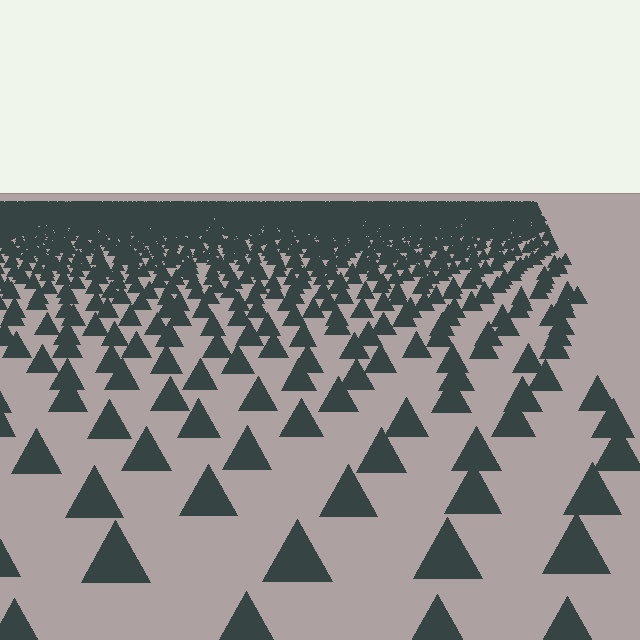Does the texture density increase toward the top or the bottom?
Density increases toward the top.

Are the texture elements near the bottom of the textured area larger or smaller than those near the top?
Larger. Near the bottom, elements are closer to the viewer and appear at a bigger on-screen size.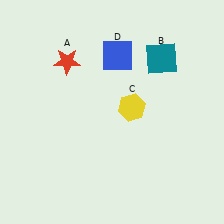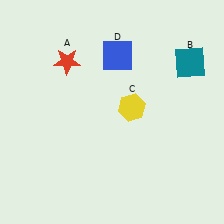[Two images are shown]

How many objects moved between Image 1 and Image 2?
1 object moved between the two images.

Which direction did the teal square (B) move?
The teal square (B) moved right.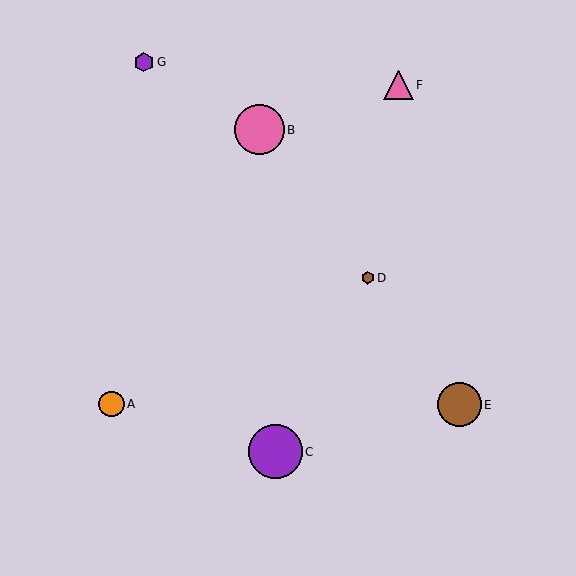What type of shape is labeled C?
Shape C is a purple circle.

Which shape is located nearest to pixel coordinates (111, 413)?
The orange circle (labeled A) at (111, 404) is nearest to that location.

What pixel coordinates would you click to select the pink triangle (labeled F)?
Click at (398, 85) to select the pink triangle F.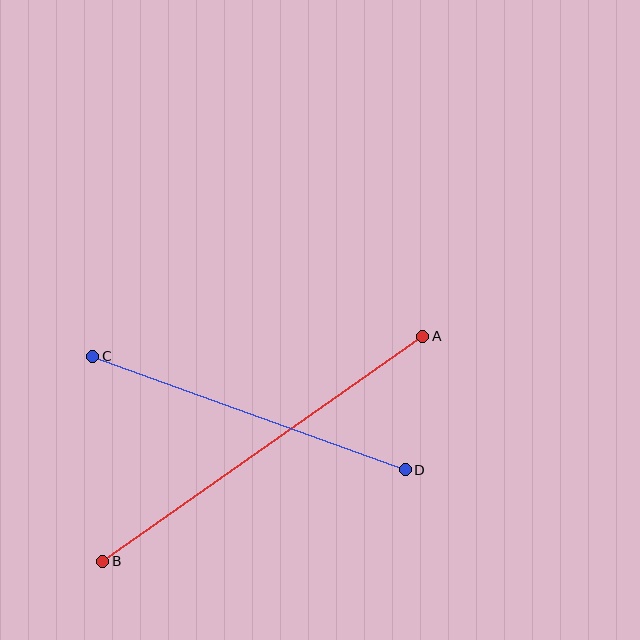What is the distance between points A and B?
The distance is approximately 391 pixels.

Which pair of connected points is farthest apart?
Points A and B are farthest apart.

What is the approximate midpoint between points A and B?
The midpoint is at approximately (263, 449) pixels.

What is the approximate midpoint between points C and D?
The midpoint is at approximately (249, 413) pixels.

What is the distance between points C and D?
The distance is approximately 332 pixels.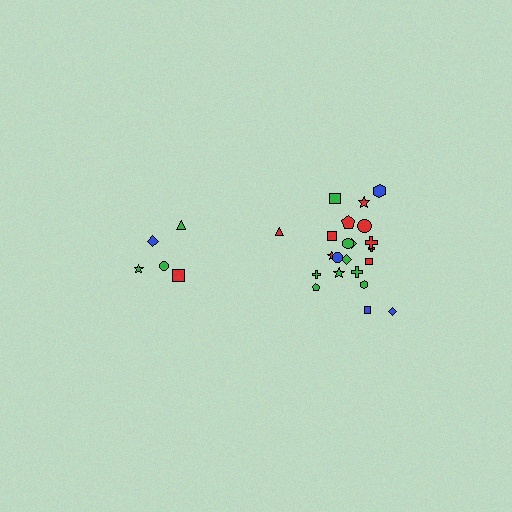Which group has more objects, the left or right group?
The right group.